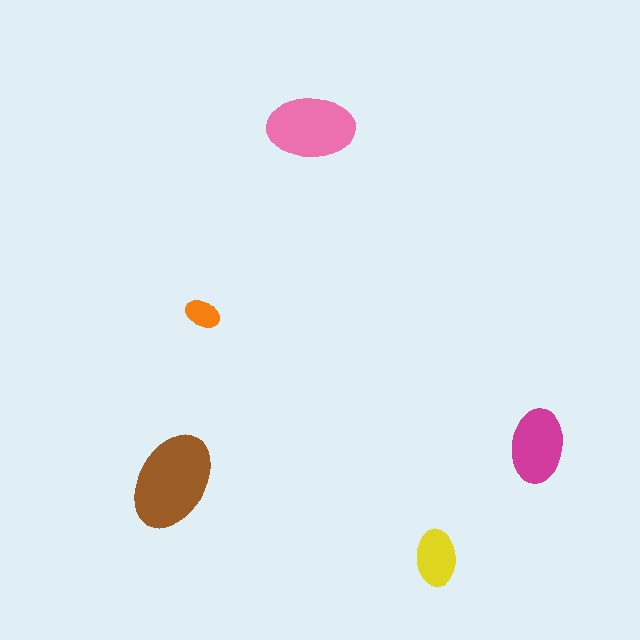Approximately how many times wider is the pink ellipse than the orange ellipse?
About 2.5 times wider.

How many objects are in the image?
There are 5 objects in the image.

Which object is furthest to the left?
The brown ellipse is leftmost.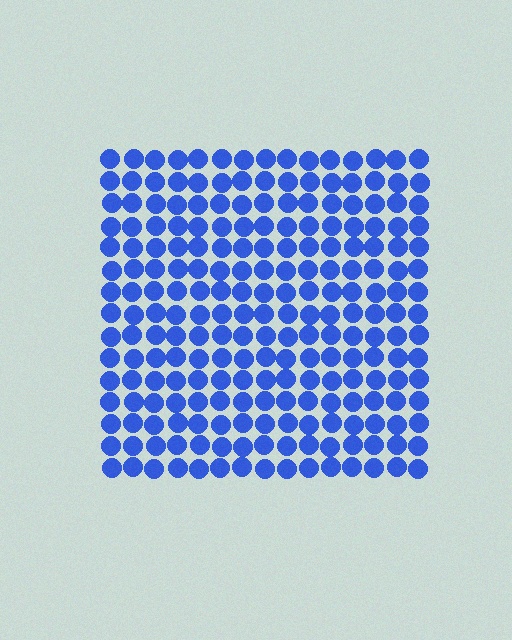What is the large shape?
The large shape is a square.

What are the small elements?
The small elements are circles.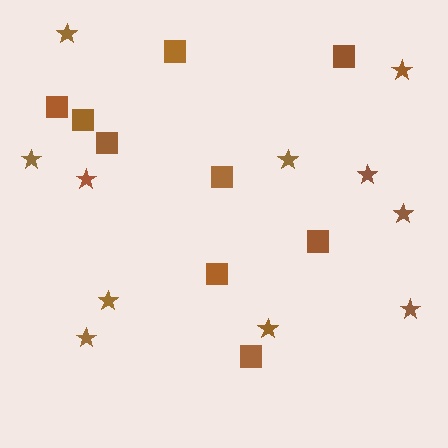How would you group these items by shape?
There are 2 groups: one group of squares (9) and one group of stars (11).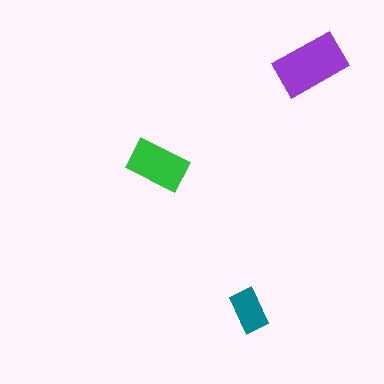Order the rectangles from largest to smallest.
the purple one, the green one, the teal one.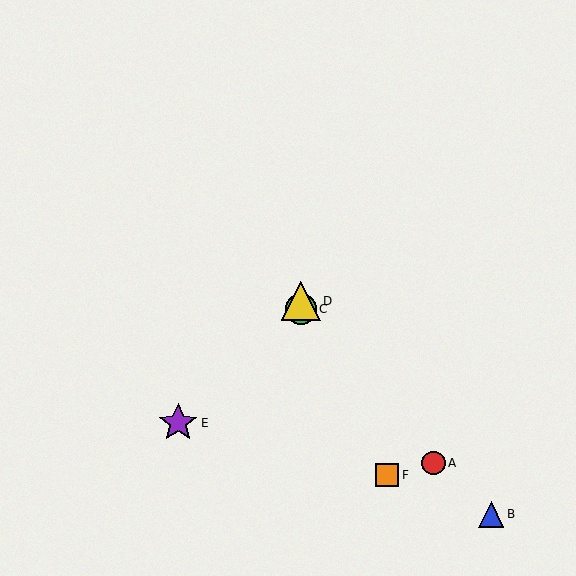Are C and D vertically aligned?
Yes, both are at x≈301.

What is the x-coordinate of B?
Object B is at x≈491.